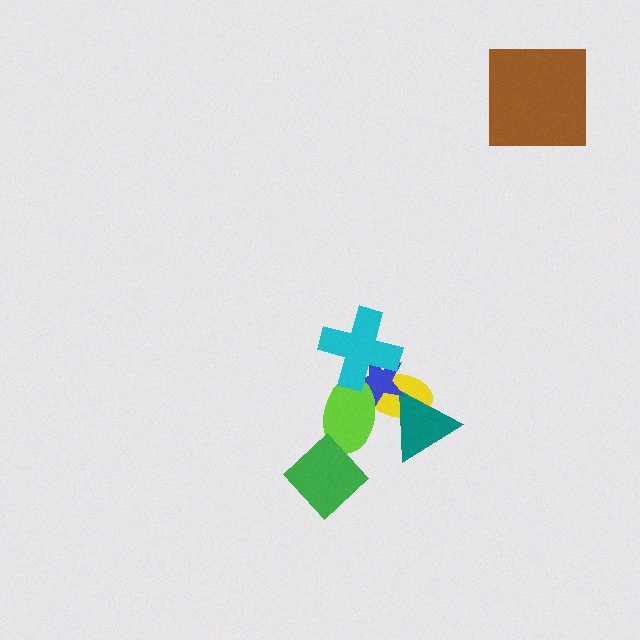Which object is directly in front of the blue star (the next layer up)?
The lime ellipse is directly in front of the blue star.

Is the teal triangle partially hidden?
Yes, it is partially covered by another shape.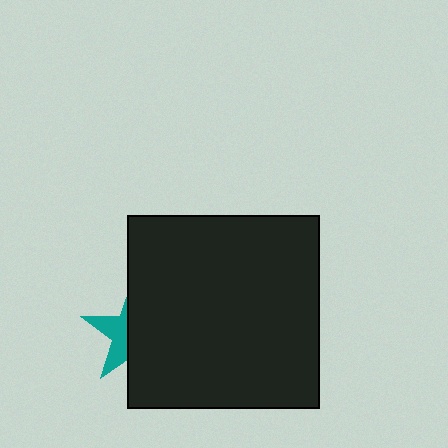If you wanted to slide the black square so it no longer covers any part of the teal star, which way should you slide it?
Slide it right — that is the most direct way to separate the two shapes.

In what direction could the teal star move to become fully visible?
The teal star could move left. That would shift it out from behind the black square entirely.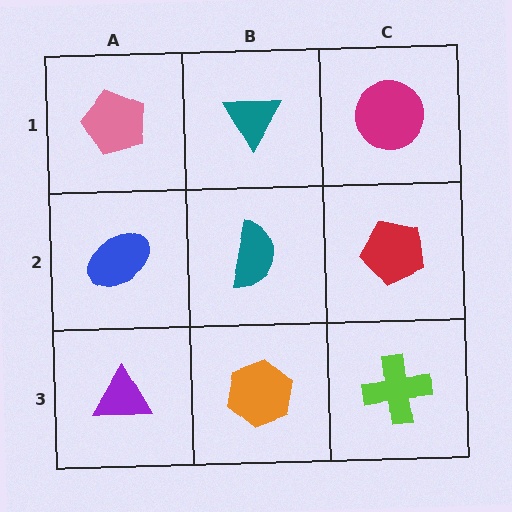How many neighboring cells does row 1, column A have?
2.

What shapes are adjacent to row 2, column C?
A magenta circle (row 1, column C), a lime cross (row 3, column C), a teal semicircle (row 2, column B).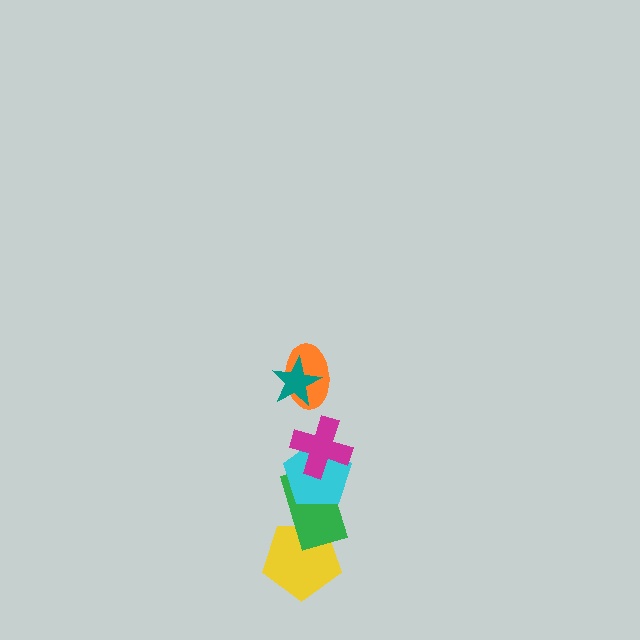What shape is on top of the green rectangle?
The cyan pentagon is on top of the green rectangle.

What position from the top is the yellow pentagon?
The yellow pentagon is 6th from the top.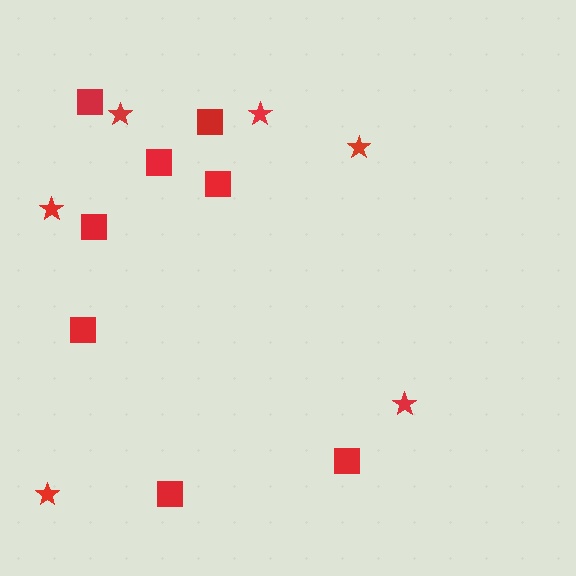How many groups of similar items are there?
There are 2 groups: one group of squares (8) and one group of stars (6).